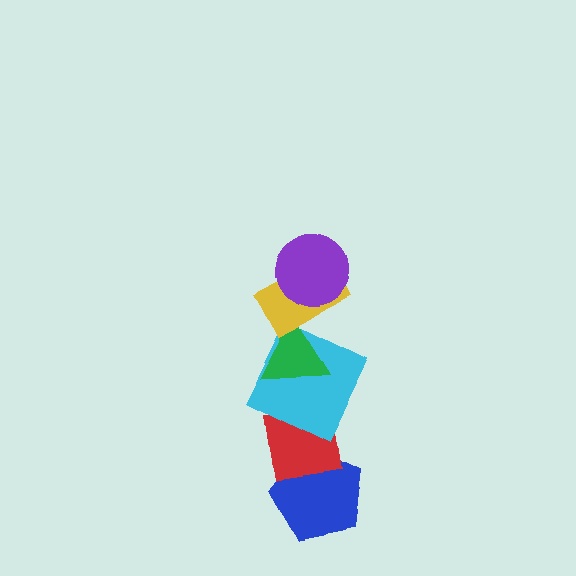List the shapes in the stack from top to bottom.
From top to bottom: the purple circle, the yellow rectangle, the green triangle, the cyan square, the red square, the blue pentagon.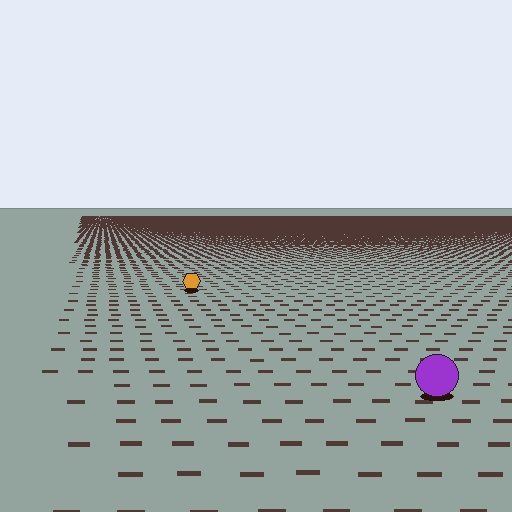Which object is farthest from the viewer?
The orange hexagon is farthest from the viewer. It appears smaller and the ground texture around it is denser.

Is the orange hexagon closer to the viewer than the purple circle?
No. The purple circle is closer — you can tell from the texture gradient: the ground texture is coarser near it.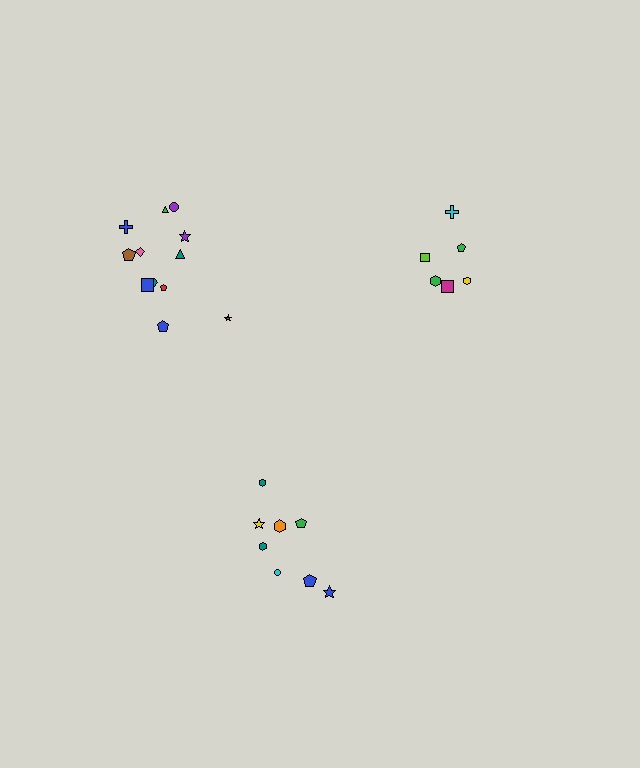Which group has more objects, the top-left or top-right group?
The top-left group.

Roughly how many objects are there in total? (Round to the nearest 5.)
Roughly 25 objects in total.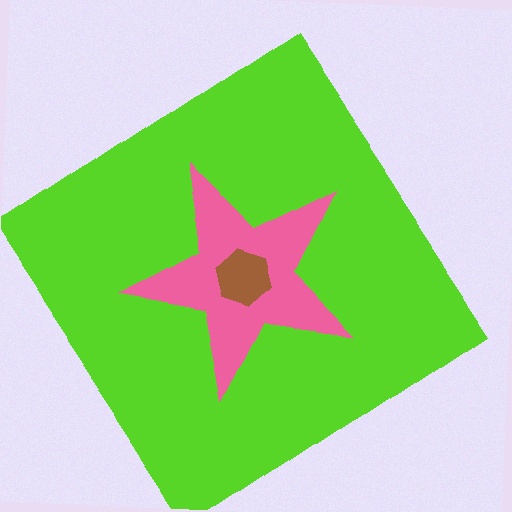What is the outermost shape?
The lime diamond.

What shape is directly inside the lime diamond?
The pink star.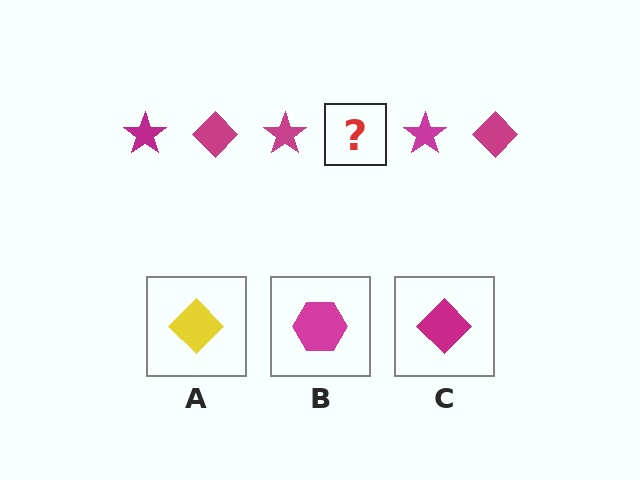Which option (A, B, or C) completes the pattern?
C.